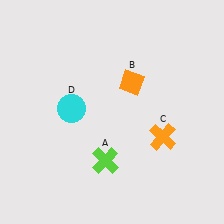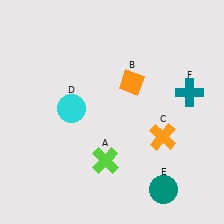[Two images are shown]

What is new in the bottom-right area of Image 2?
A teal circle (E) was added in the bottom-right area of Image 2.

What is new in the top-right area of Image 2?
A teal cross (F) was added in the top-right area of Image 2.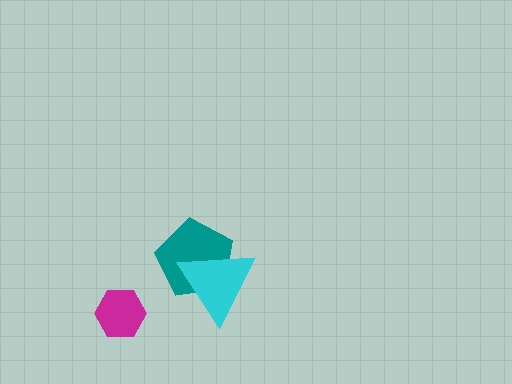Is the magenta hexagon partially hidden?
No, no other shape covers it.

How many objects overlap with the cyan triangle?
1 object overlaps with the cyan triangle.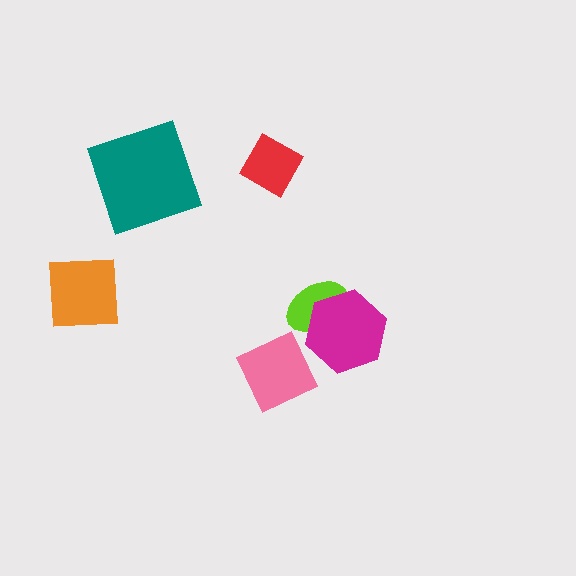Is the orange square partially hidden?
No, no other shape covers it.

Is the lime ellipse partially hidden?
Yes, it is partially covered by another shape.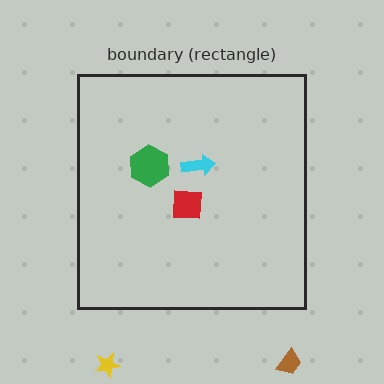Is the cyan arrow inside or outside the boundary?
Inside.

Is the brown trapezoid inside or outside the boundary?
Outside.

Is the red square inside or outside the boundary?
Inside.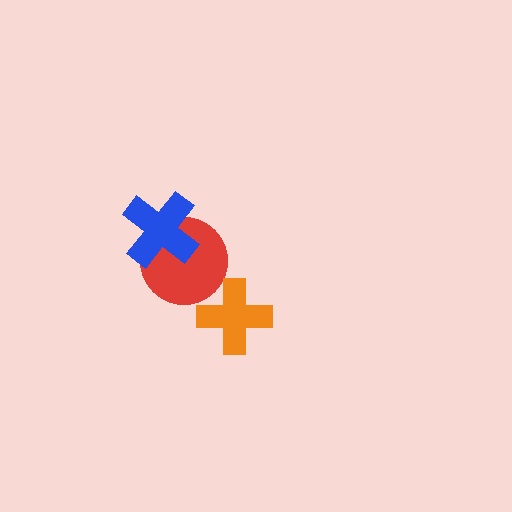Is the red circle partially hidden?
Yes, it is partially covered by another shape.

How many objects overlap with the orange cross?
0 objects overlap with the orange cross.